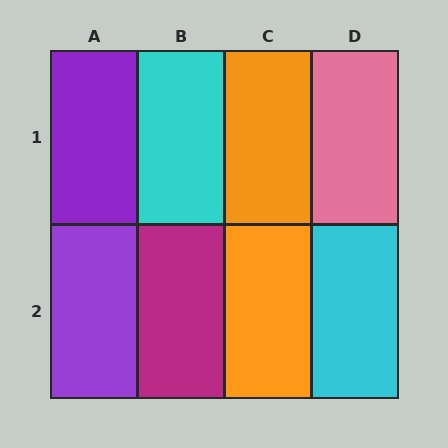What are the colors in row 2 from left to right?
Purple, magenta, orange, cyan.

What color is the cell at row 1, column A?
Purple.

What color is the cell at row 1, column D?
Pink.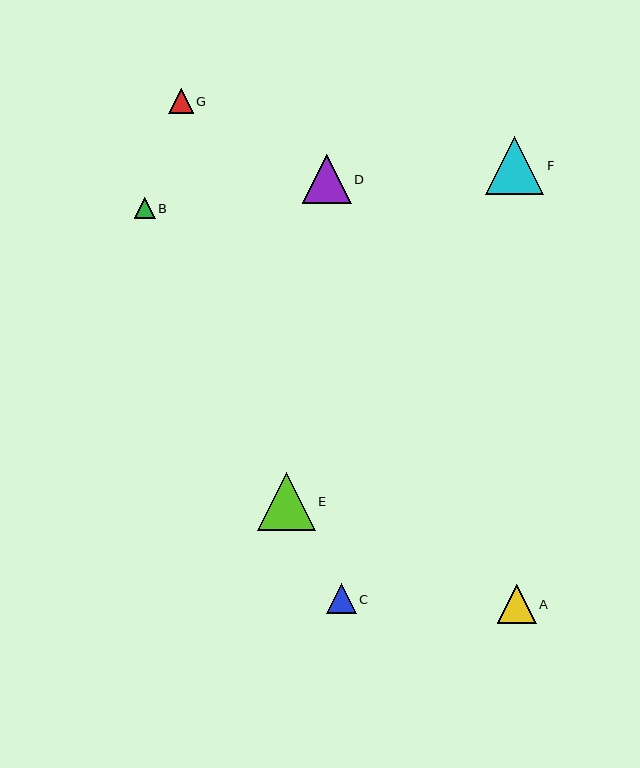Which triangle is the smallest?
Triangle B is the smallest with a size of approximately 21 pixels.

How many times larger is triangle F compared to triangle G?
Triangle F is approximately 2.4 times the size of triangle G.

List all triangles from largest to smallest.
From largest to smallest: F, E, D, A, C, G, B.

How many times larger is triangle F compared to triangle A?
Triangle F is approximately 1.5 times the size of triangle A.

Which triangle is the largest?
Triangle F is the largest with a size of approximately 58 pixels.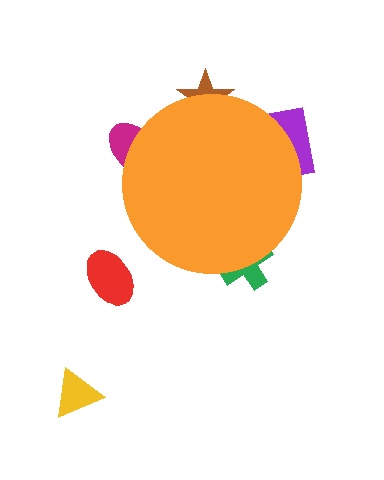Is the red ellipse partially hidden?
No, the red ellipse is fully visible.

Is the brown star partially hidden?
Yes, the brown star is partially hidden behind the orange circle.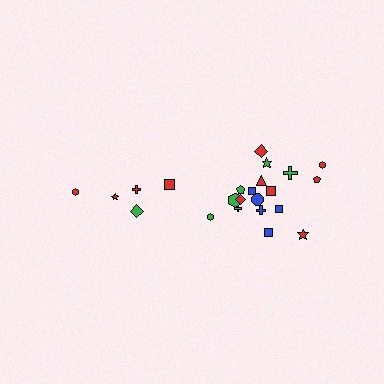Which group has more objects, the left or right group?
The right group.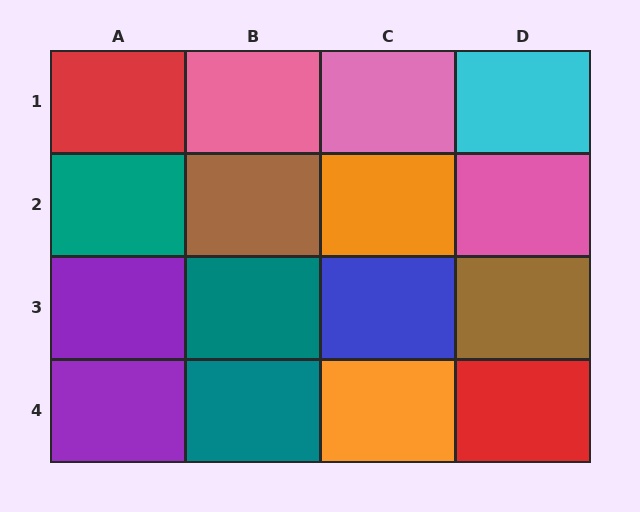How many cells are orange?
2 cells are orange.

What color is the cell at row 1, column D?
Cyan.